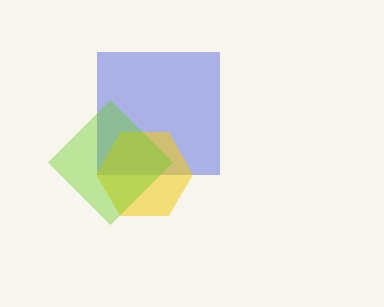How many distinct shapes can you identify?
There are 3 distinct shapes: a blue square, a yellow hexagon, a lime diamond.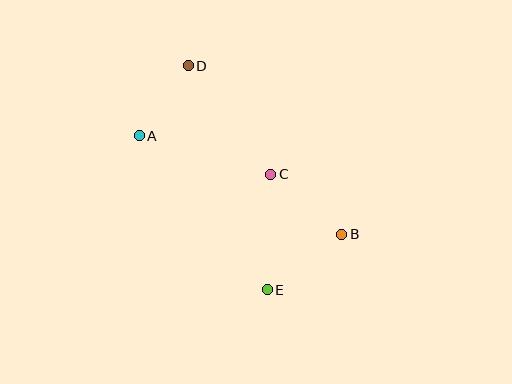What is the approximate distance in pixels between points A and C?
The distance between A and C is approximately 137 pixels.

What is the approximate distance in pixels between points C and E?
The distance between C and E is approximately 116 pixels.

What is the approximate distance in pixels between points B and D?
The distance between B and D is approximately 228 pixels.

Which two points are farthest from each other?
Points D and E are farthest from each other.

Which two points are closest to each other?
Points A and D are closest to each other.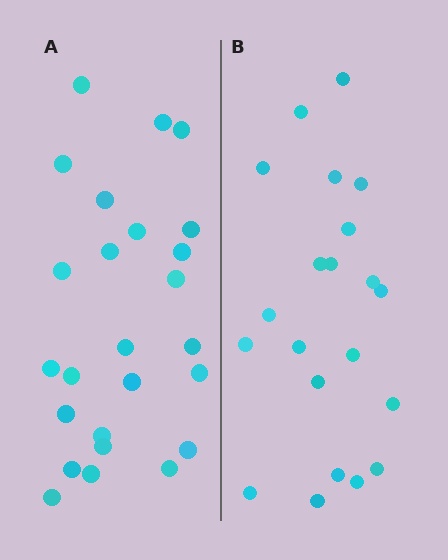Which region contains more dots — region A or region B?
Region A (the left region) has more dots.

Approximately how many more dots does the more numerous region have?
Region A has about 4 more dots than region B.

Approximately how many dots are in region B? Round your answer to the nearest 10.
About 20 dots. (The exact count is 21, which rounds to 20.)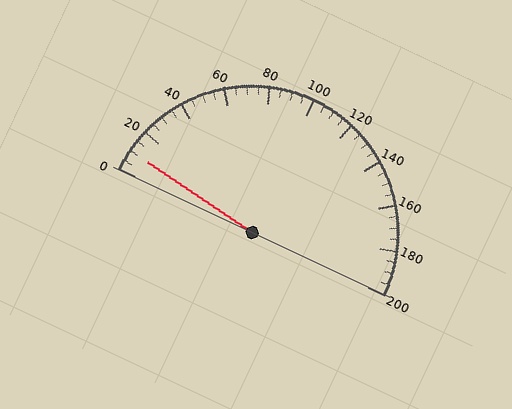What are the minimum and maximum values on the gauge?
The gauge ranges from 0 to 200.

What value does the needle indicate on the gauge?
The needle indicates approximately 10.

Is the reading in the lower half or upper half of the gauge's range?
The reading is in the lower half of the range (0 to 200).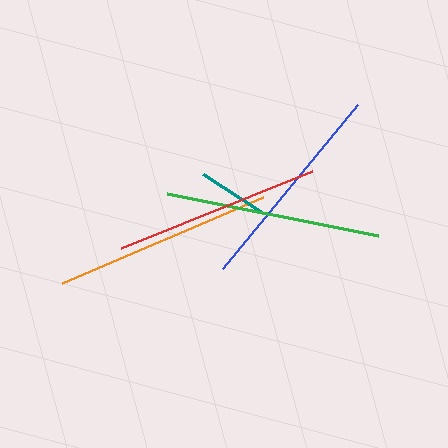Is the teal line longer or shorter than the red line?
The red line is longer than the teal line.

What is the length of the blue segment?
The blue segment is approximately 213 pixels long.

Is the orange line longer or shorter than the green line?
The orange line is longer than the green line.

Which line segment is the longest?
The orange line is the longest at approximately 218 pixels.